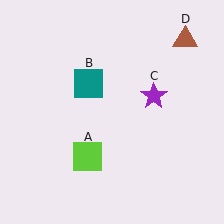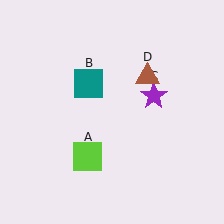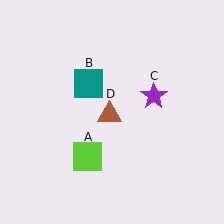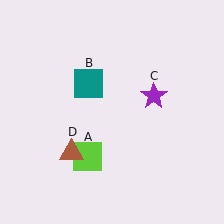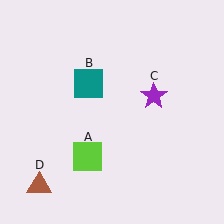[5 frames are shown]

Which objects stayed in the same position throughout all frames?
Lime square (object A) and teal square (object B) and purple star (object C) remained stationary.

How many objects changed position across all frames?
1 object changed position: brown triangle (object D).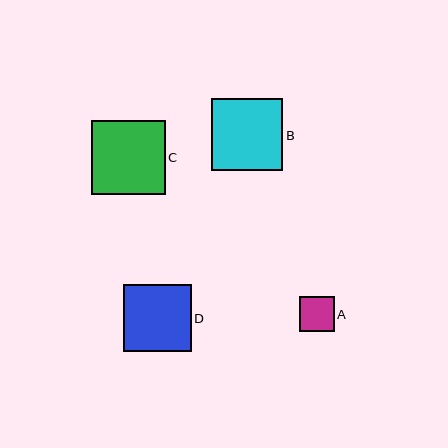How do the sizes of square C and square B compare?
Square C and square B are approximately the same size.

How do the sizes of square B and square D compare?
Square B and square D are approximately the same size.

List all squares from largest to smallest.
From largest to smallest: C, B, D, A.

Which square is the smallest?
Square A is the smallest with a size of approximately 35 pixels.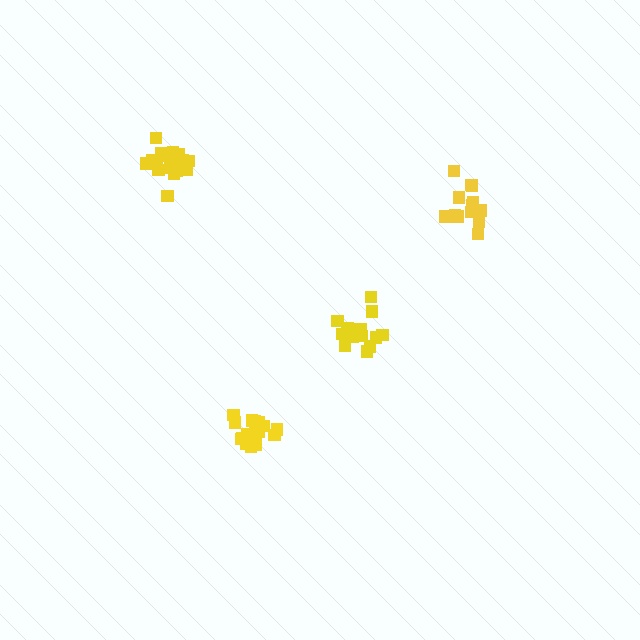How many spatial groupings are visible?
There are 4 spatial groupings.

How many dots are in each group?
Group 1: 18 dots, Group 2: 18 dots, Group 3: 13 dots, Group 4: 14 dots (63 total).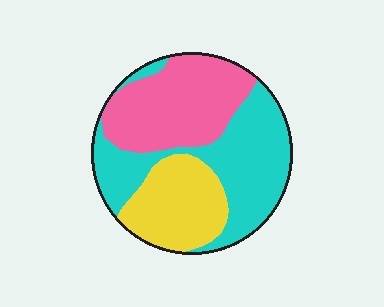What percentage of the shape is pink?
Pink takes up about one third (1/3) of the shape.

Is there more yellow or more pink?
Pink.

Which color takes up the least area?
Yellow, at roughly 25%.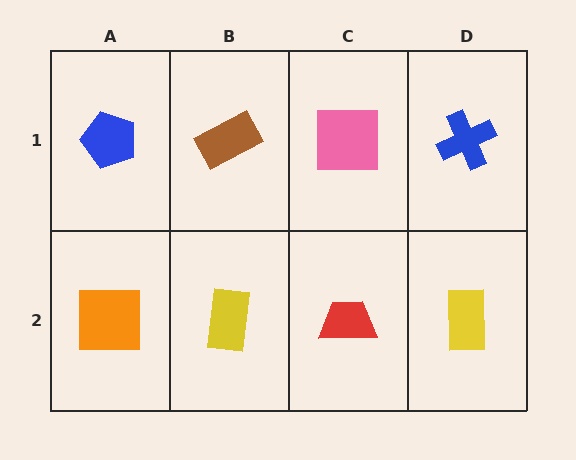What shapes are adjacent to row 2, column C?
A pink square (row 1, column C), a yellow rectangle (row 2, column B), a yellow rectangle (row 2, column D).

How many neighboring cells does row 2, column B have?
3.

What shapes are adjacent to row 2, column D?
A blue cross (row 1, column D), a red trapezoid (row 2, column C).